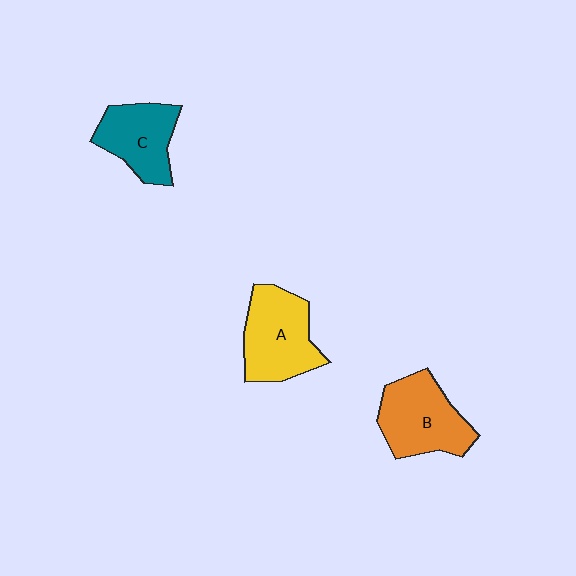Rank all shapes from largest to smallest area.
From largest to smallest: A (yellow), B (orange), C (teal).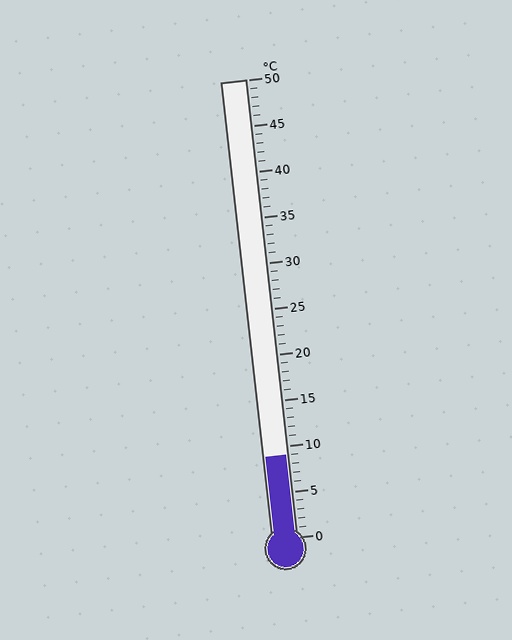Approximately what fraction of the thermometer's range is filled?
The thermometer is filled to approximately 20% of its range.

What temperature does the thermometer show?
The thermometer shows approximately 9°C.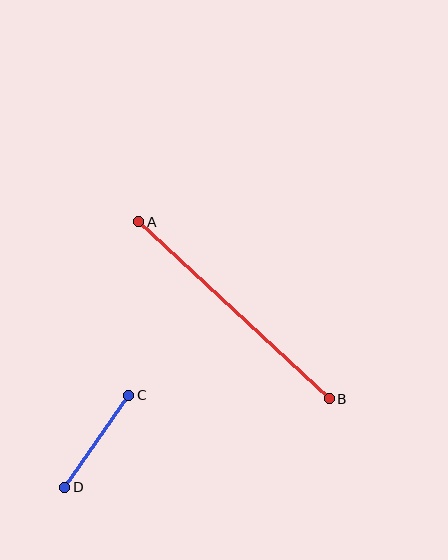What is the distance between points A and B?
The distance is approximately 260 pixels.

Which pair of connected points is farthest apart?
Points A and B are farthest apart.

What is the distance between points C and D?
The distance is approximately 112 pixels.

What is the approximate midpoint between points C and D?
The midpoint is at approximately (97, 441) pixels.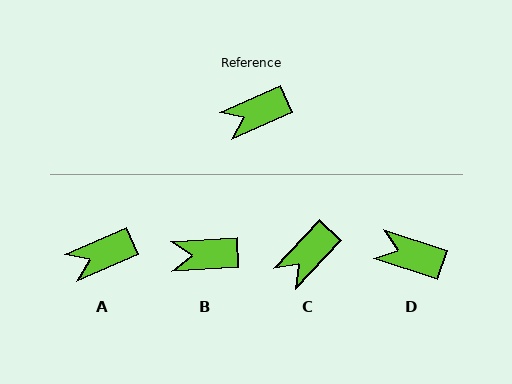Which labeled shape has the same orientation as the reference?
A.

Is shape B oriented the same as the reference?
No, it is off by about 21 degrees.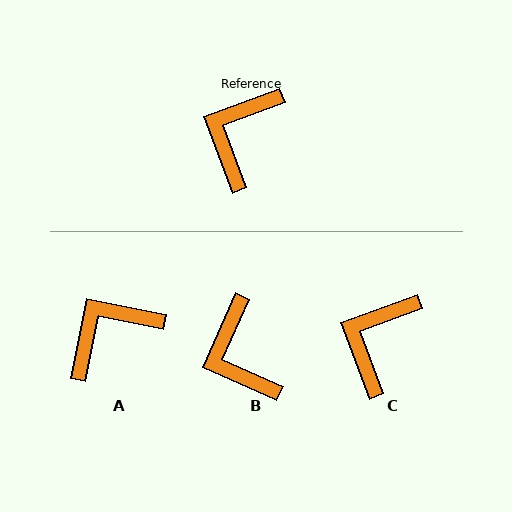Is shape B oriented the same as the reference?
No, it is off by about 46 degrees.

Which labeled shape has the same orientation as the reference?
C.